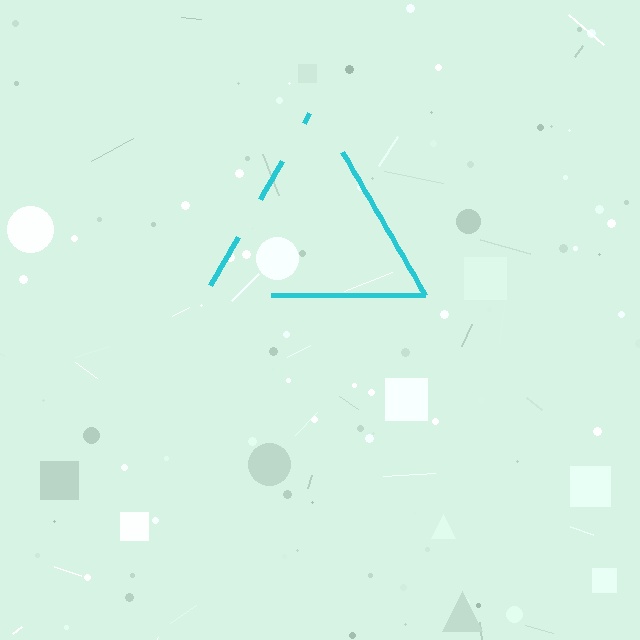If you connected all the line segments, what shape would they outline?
They would outline a triangle.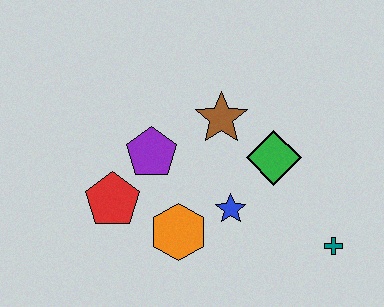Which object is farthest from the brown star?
The teal cross is farthest from the brown star.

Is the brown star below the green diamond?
No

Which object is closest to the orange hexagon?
The blue star is closest to the orange hexagon.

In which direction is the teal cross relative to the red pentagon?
The teal cross is to the right of the red pentagon.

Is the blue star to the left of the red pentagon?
No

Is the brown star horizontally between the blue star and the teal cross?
No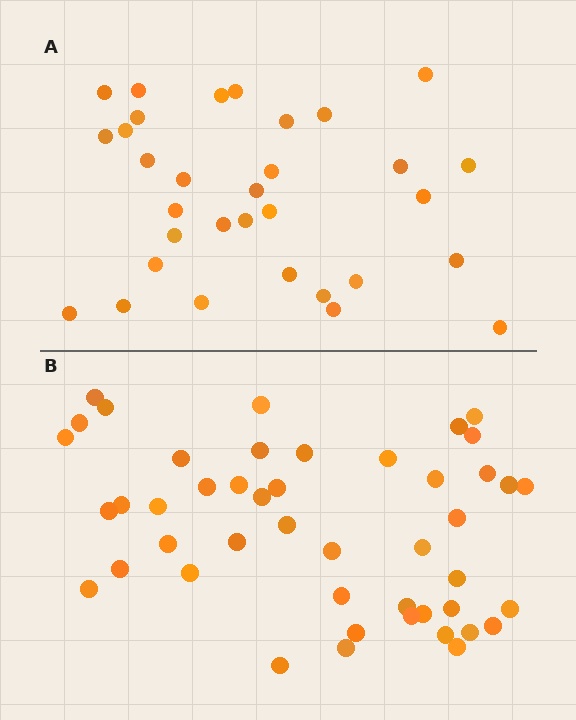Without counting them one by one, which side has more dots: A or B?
Region B (the bottom region) has more dots.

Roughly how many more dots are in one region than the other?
Region B has approximately 15 more dots than region A.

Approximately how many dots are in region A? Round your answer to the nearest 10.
About 30 dots. (The exact count is 32, which rounds to 30.)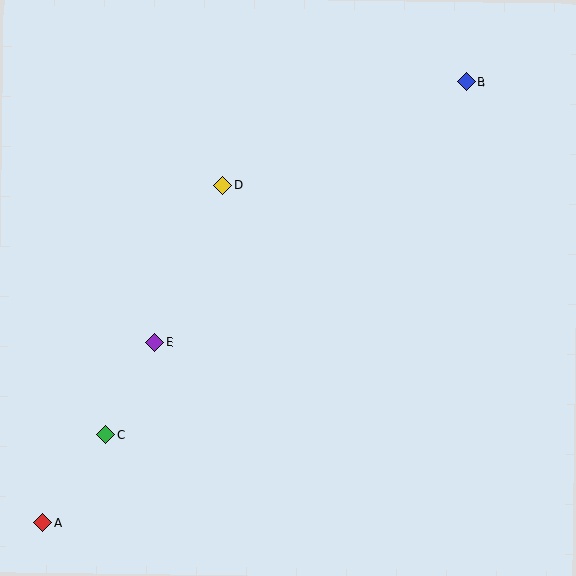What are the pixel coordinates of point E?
Point E is at (155, 342).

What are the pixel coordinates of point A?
Point A is at (42, 523).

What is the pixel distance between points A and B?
The distance between A and B is 611 pixels.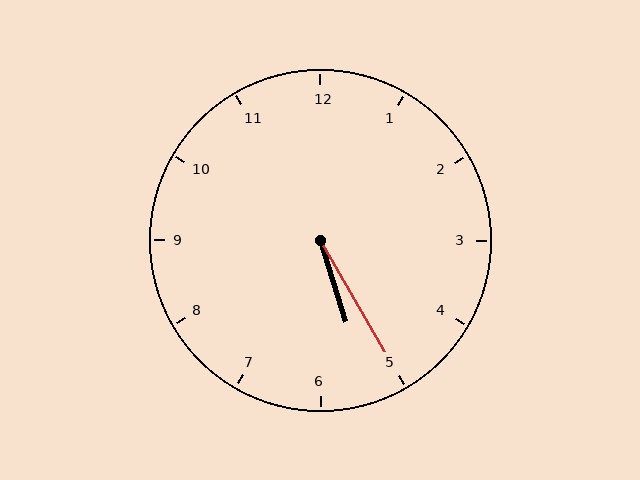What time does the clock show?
5:25.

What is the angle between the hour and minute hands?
Approximately 12 degrees.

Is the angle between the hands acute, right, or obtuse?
It is acute.